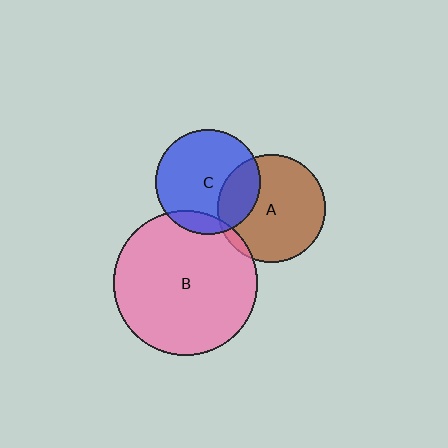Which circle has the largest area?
Circle B (pink).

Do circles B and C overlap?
Yes.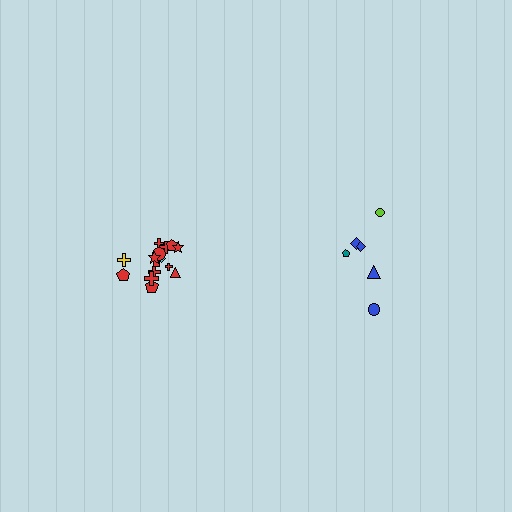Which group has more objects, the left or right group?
The left group.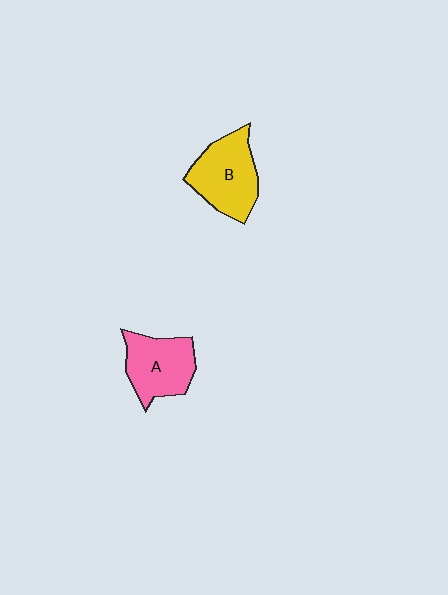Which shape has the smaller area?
Shape A (pink).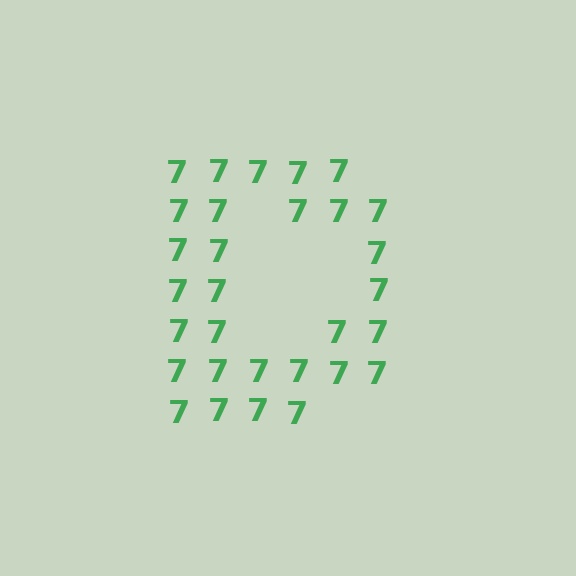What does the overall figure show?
The overall figure shows the letter D.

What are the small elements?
The small elements are digit 7's.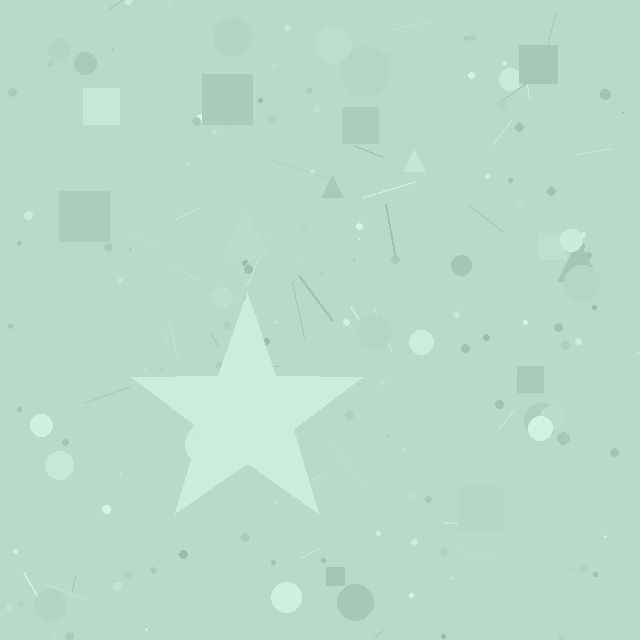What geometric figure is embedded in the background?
A star is embedded in the background.